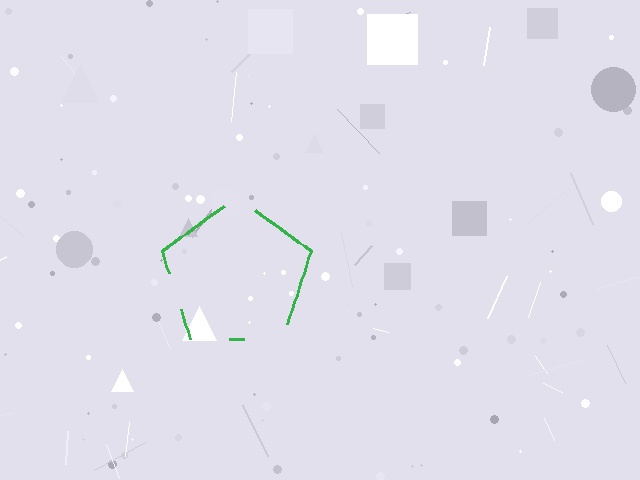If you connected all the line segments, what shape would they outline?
They would outline a pentagon.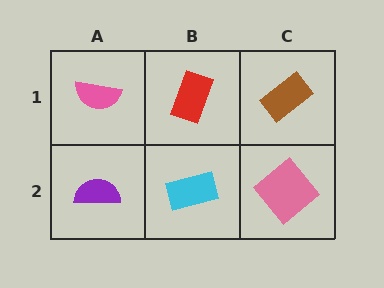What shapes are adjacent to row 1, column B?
A cyan rectangle (row 2, column B), a pink semicircle (row 1, column A), a brown rectangle (row 1, column C).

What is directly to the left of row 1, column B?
A pink semicircle.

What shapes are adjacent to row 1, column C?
A pink diamond (row 2, column C), a red rectangle (row 1, column B).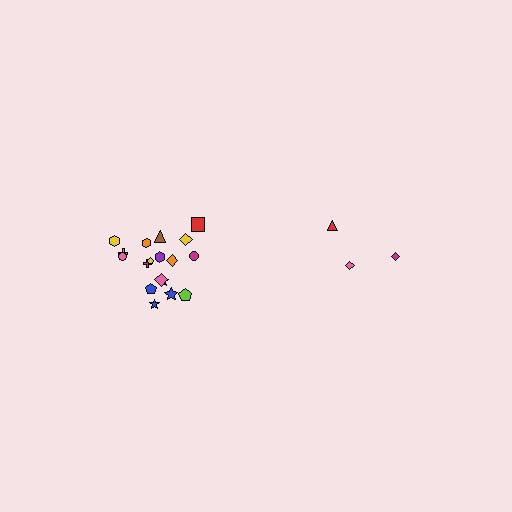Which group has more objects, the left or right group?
The left group.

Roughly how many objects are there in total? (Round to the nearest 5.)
Roughly 20 objects in total.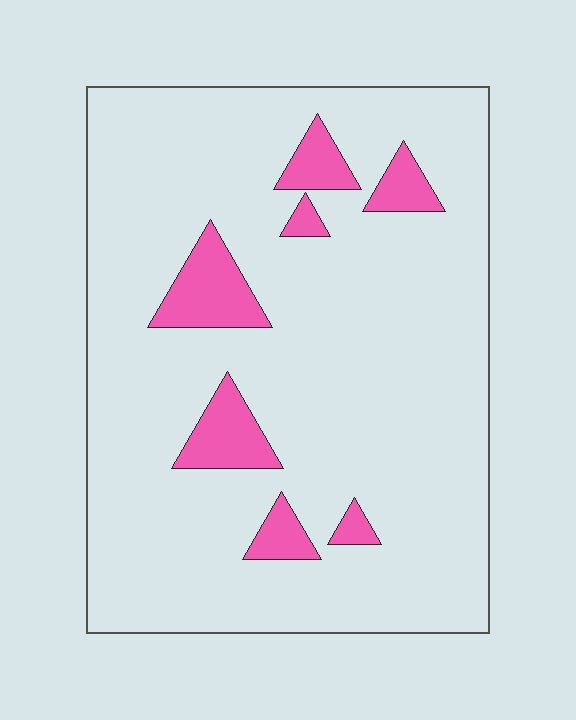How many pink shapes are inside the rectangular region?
7.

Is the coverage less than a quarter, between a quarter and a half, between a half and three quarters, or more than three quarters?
Less than a quarter.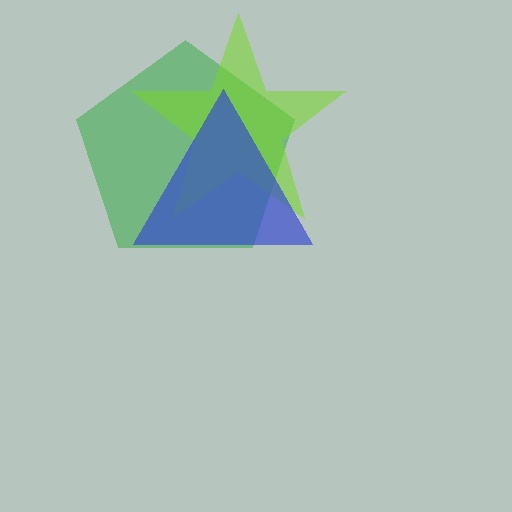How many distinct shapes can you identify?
There are 3 distinct shapes: a green pentagon, a lime star, a blue triangle.